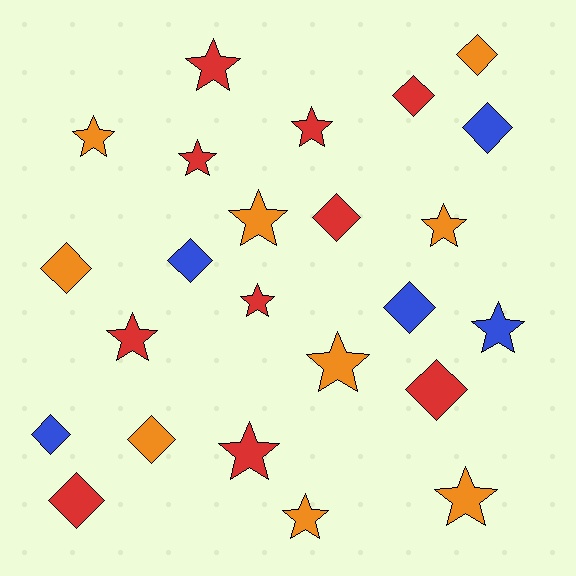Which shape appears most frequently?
Star, with 13 objects.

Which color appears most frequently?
Red, with 10 objects.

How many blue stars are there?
There is 1 blue star.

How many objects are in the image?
There are 24 objects.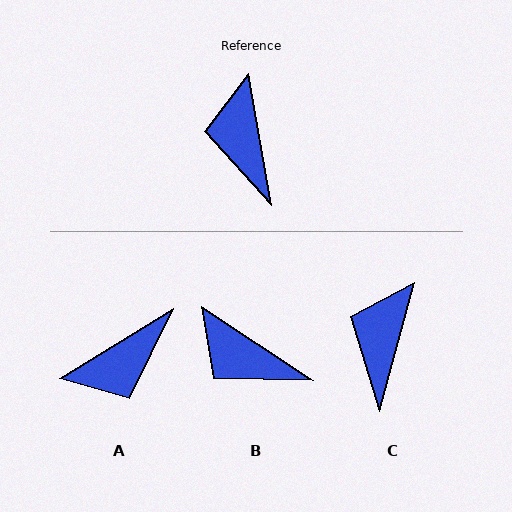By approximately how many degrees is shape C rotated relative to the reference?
Approximately 25 degrees clockwise.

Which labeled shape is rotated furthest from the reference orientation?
A, about 112 degrees away.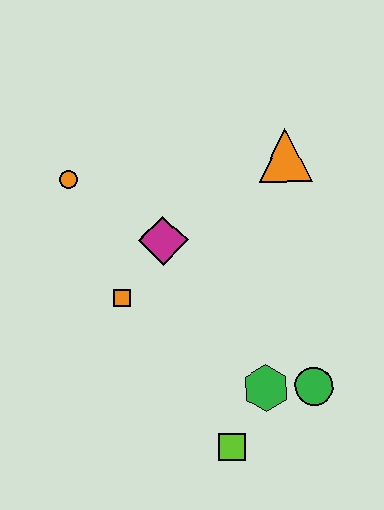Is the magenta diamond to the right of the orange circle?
Yes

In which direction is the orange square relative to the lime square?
The orange square is above the lime square.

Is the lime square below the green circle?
Yes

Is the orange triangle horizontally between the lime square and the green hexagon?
No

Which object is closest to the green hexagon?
The green circle is closest to the green hexagon.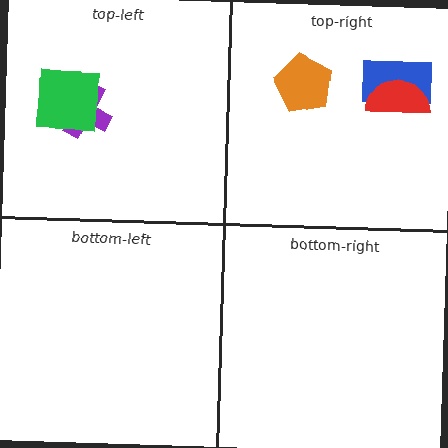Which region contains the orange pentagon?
The top-right region.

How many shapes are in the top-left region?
2.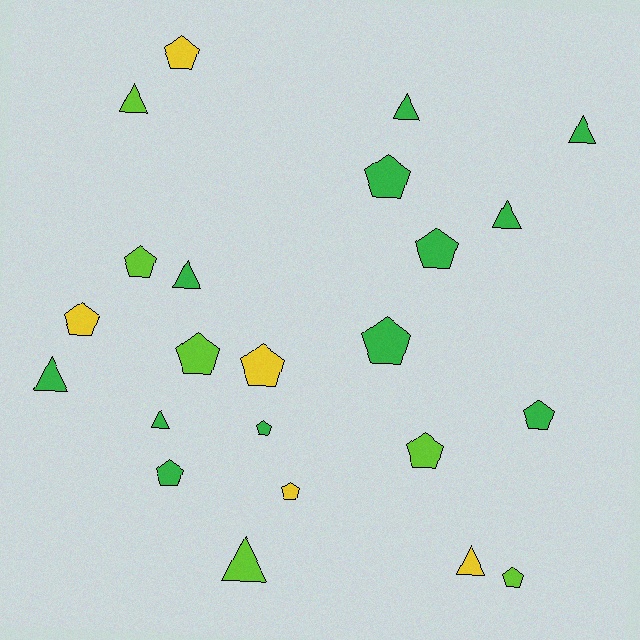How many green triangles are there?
There are 6 green triangles.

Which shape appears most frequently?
Pentagon, with 14 objects.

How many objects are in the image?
There are 23 objects.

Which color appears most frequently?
Green, with 12 objects.